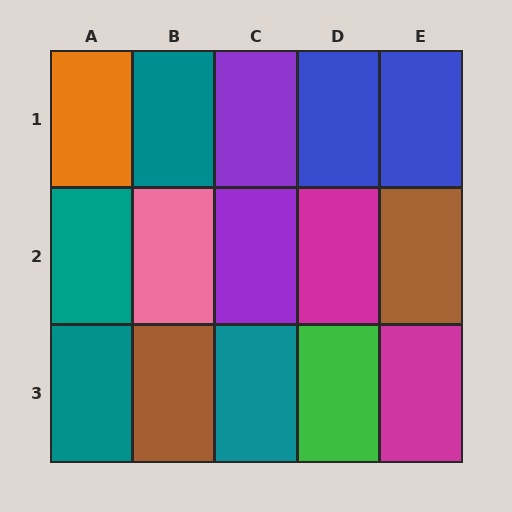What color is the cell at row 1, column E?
Blue.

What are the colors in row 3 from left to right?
Teal, brown, teal, green, magenta.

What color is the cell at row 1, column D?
Blue.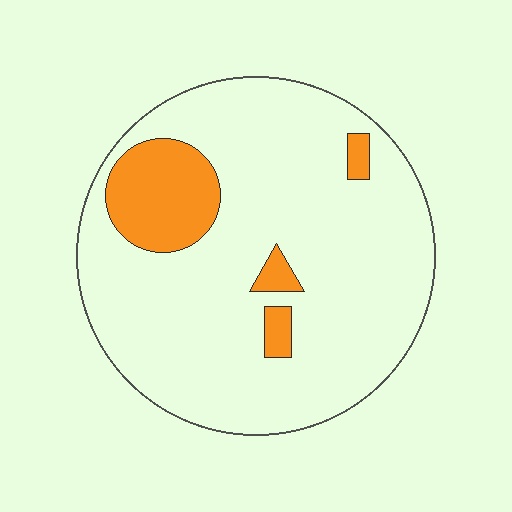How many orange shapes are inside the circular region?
4.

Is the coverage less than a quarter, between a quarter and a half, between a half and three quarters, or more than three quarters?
Less than a quarter.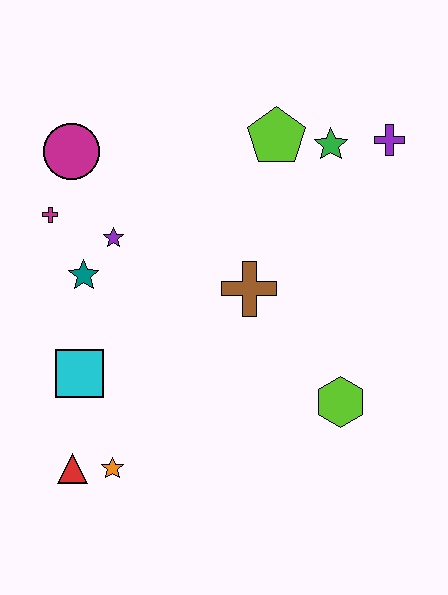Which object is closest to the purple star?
The teal star is closest to the purple star.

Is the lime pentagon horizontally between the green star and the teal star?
Yes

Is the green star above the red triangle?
Yes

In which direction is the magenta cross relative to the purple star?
The magenta cross is to the left of the purple star.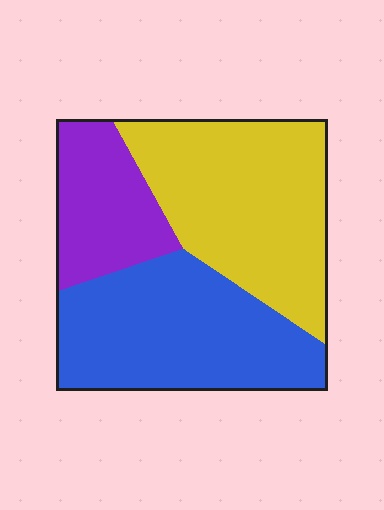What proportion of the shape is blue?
Blue takes up about two fifths (2/5) of the shape.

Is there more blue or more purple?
Blue.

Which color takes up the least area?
Purple, at roughly 20%.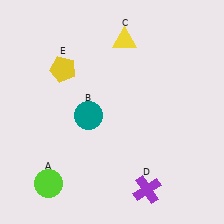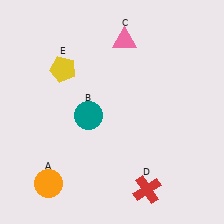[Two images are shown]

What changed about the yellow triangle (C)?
In Image 1, C is yellow. In Image 2, it changed to pink.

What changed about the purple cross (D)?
In Image 1, D is purple. In Image 2, it changed to red.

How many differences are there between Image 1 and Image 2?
There are 3 differences between the two images.